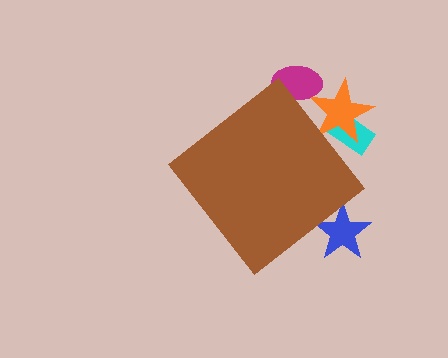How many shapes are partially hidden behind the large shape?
4 shapes are partially hidden.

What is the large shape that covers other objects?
A brown diamond.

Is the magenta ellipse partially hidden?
Yes, the magenta ellipse is partially hidden behind the brown diamond.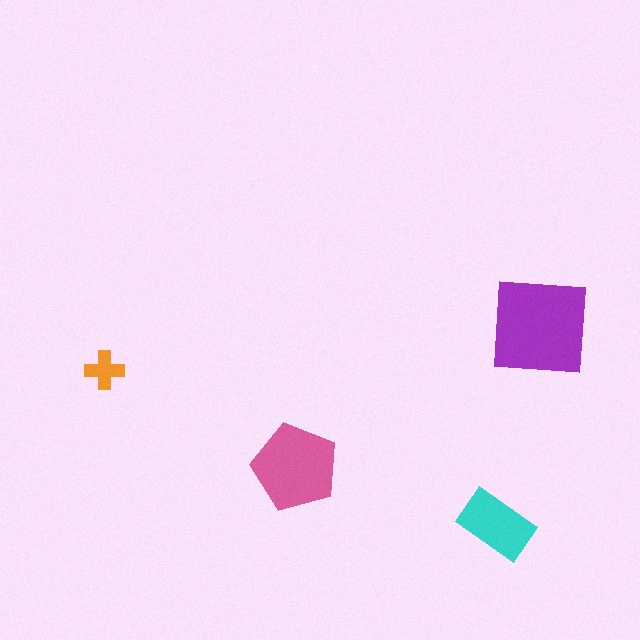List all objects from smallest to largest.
The orange cross, the cyan rectangle, the pink pentagon, the purple square.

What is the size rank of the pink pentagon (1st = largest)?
2nd.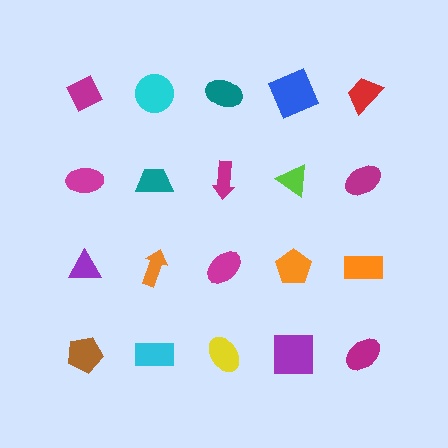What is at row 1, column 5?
A red trapezoid.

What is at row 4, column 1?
A brown pentagon.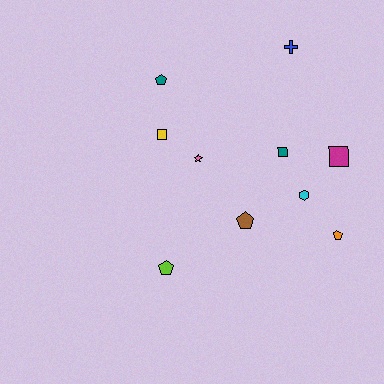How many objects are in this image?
There are 10 objects.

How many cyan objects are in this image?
There is 1 cyan object.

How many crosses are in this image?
There is 1 cross.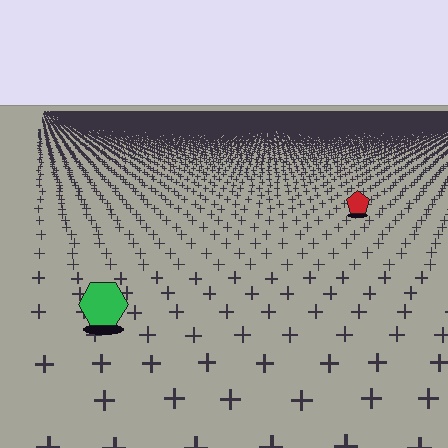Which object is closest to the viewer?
The green hexagon is closest. The texture marks near it are larger and more spread out.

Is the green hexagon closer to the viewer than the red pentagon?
Yes. The green hexagon is closer — you can tell from the texture gradient: the ground texture is coarser near it.